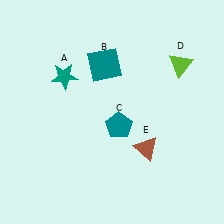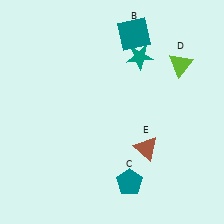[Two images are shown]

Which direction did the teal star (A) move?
The teal star (A) moved right.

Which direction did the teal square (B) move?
The teal square (B) moved up.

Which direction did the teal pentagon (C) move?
The teal pentagon (C) moved down.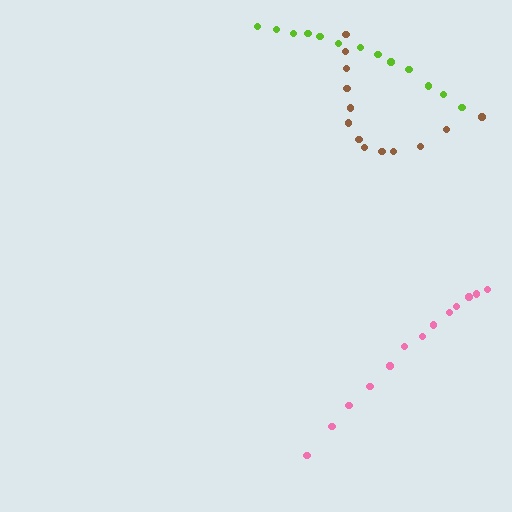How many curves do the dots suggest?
There are 3 distinct paths.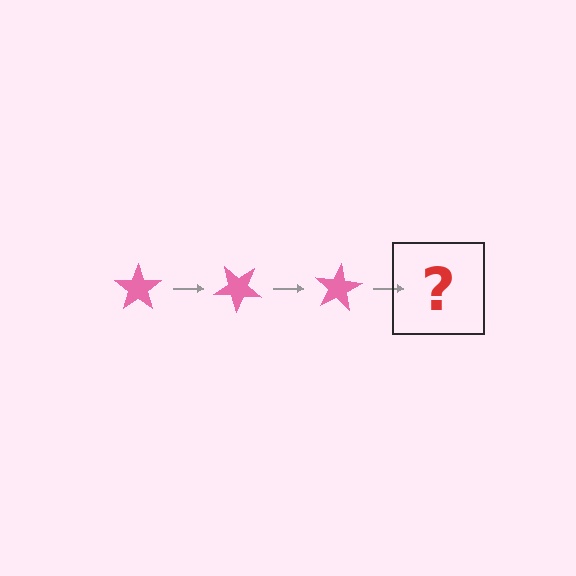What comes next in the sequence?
The next element should be a pink star rotated 120 degrees.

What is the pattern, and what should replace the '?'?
The pattern is that the star rotates 40 degrees each step. The '?' should be a pink star rotated 120 degrees.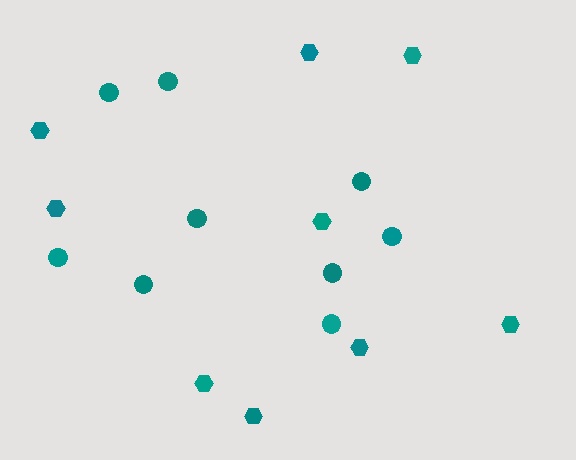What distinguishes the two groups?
There are 2 groups: one group of hexagons (9) and one group of circles (9).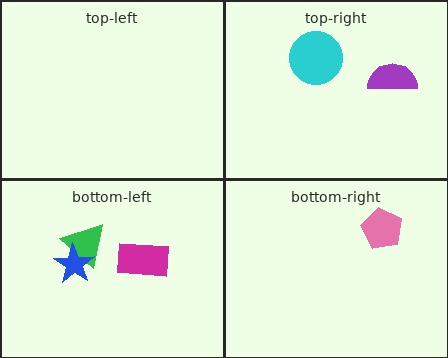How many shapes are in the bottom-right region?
1.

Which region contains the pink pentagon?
The bottom-right region.